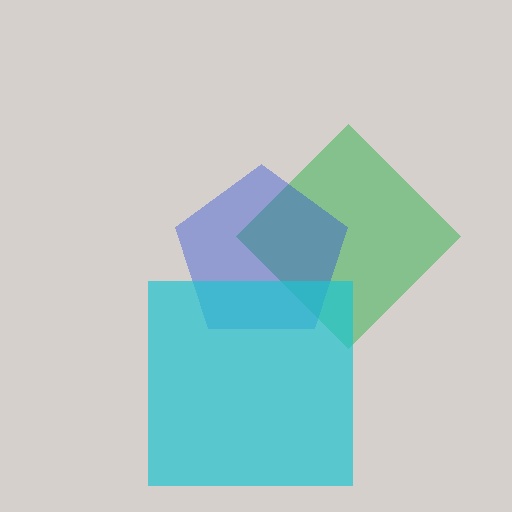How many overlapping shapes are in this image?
There are 3 overlapping shapes in the image.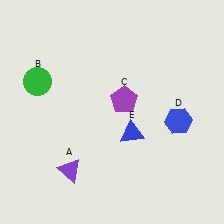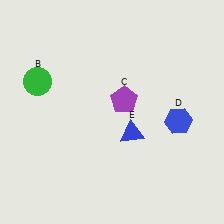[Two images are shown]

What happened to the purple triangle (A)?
The purple triangle (A) was removed in Image 2. It was in the bottom-left area of Image 1.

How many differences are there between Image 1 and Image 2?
There is 1 difference between the two images.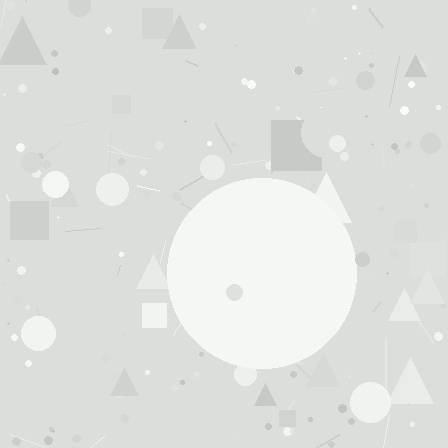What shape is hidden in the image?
A circle is hidden in the image.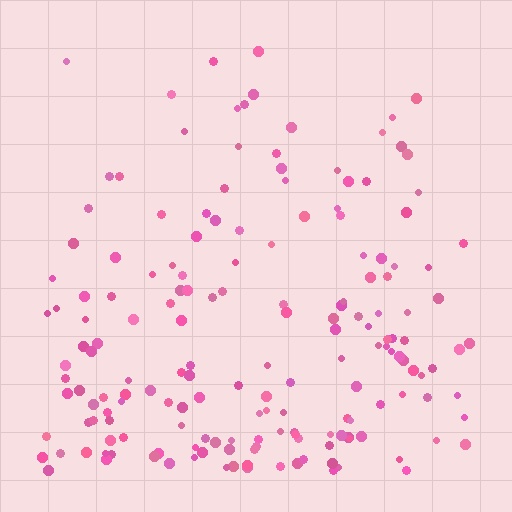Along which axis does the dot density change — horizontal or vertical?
Vertical.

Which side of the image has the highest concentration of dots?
The bottom.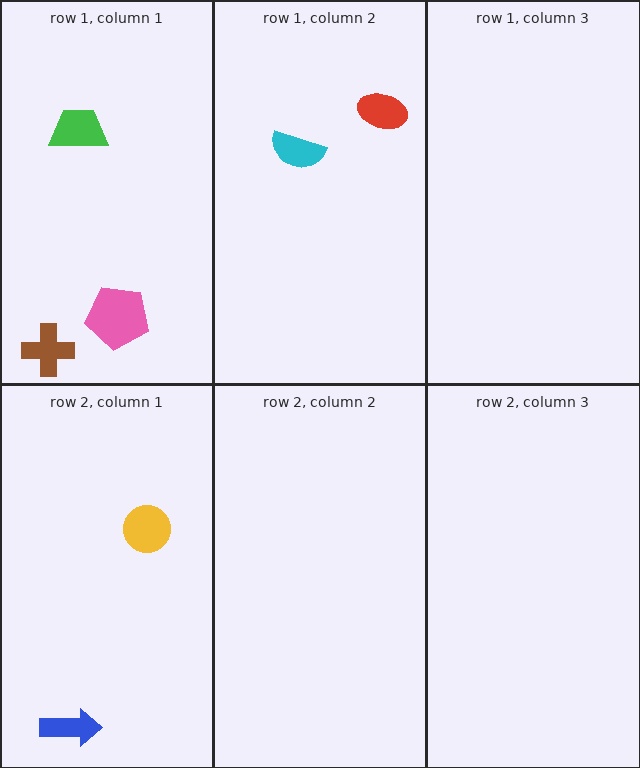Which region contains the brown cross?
The row 1, column 1 region.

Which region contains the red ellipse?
The row 1, column 2 region.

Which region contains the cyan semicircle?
The row 1, column 2 region.